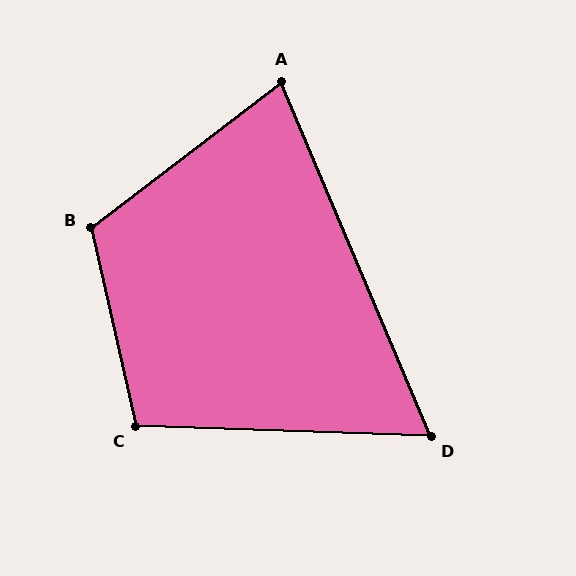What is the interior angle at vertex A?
Approximately 76 degrees (acute).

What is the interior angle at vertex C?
Approximately 104 degrees (obtuse).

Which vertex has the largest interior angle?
B, at approximately 115 degrees.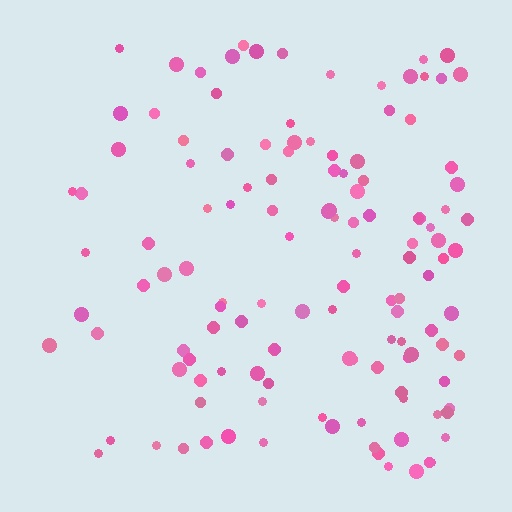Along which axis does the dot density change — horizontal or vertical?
Horizontal.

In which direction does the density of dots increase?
From left to right, with the right side densest.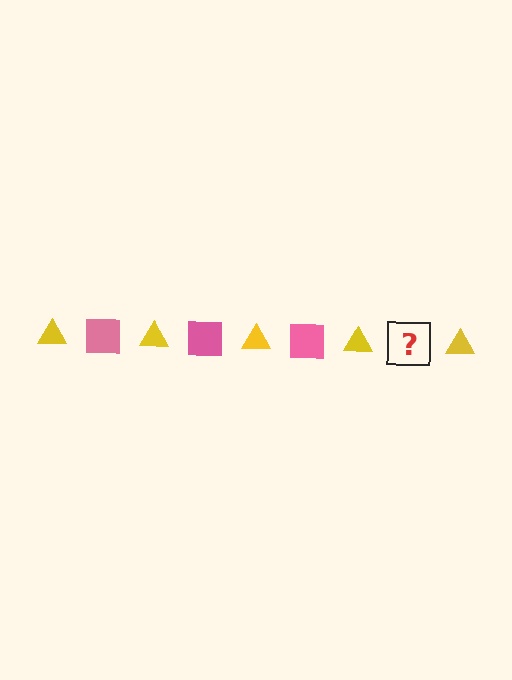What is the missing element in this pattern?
The missing element is a pink square.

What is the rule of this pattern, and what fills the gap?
The rule is that the pattern alternates between yellow triangle and pink square. The gap should be filled with a pink square.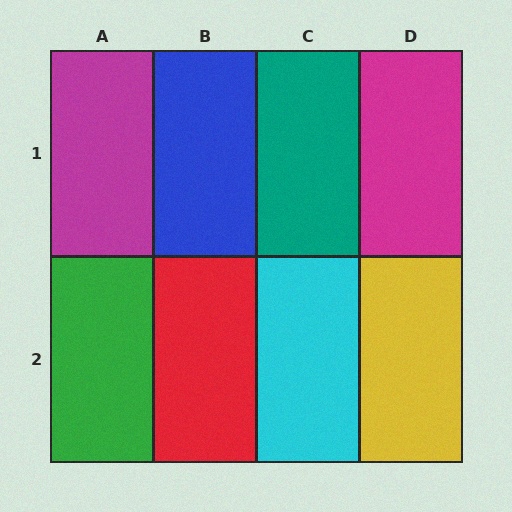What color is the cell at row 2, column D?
Yellow.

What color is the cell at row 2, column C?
Cyan.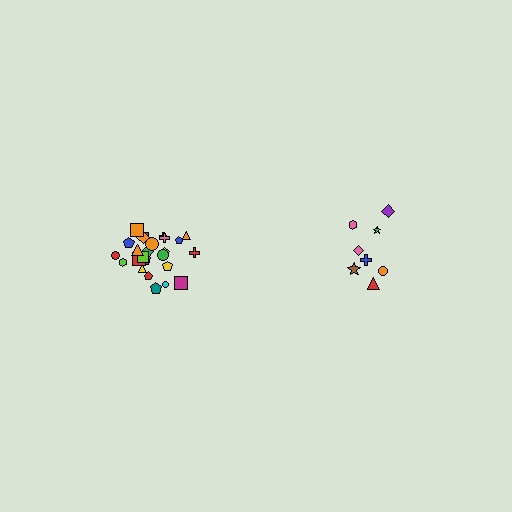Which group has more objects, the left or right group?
The left group.